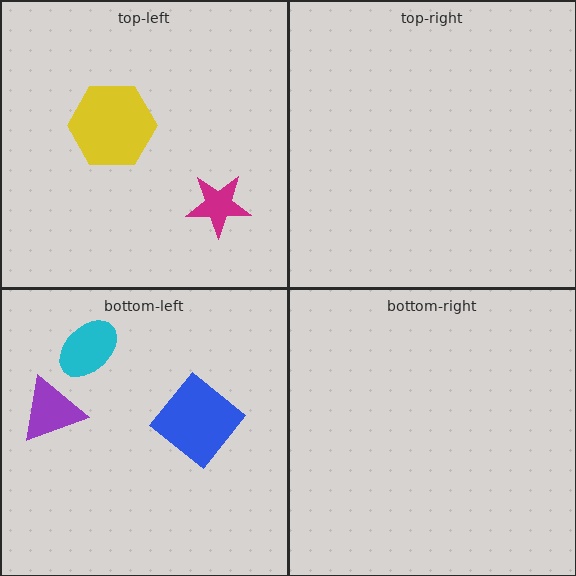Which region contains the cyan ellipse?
The bottom-left region.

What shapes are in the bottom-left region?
The cyan ellipse, the purple triangle, the blue diamond.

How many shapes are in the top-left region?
2.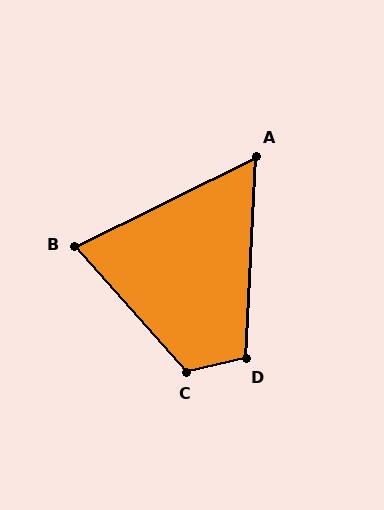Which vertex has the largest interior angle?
C, at approximately 119 degrees.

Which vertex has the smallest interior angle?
A, at approximately 61 degrees.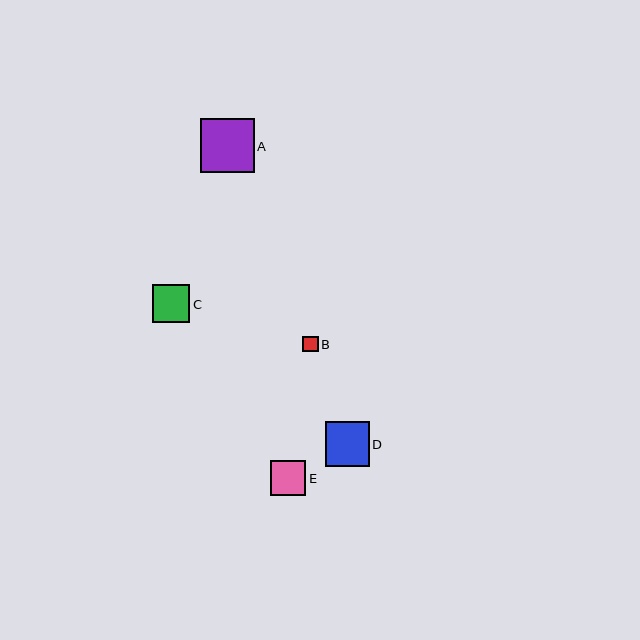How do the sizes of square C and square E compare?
Square C and square E are approximately the same size.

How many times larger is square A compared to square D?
Square A is approximately 1.2 times the size of square D.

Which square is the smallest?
Square B is the smallest with a size of approximately 15 pixels.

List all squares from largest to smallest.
From largest to smallest: A, D, C, E, B.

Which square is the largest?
Square A is the largest with a size of approximately 54 pixels.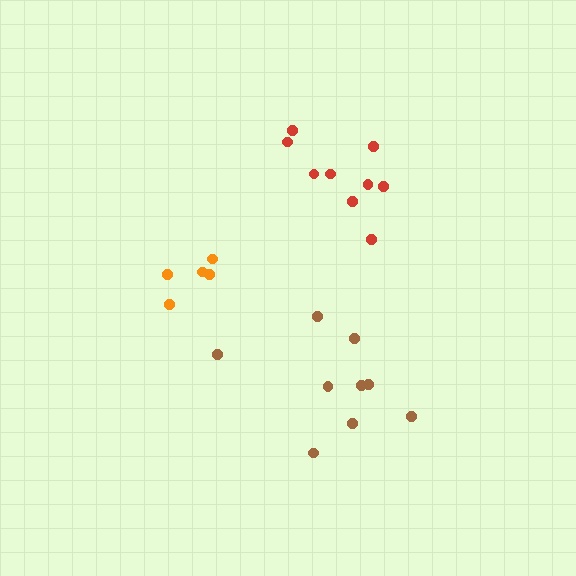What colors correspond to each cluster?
The clusters are colored: red, orange, brown.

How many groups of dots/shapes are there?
There are 3 groups.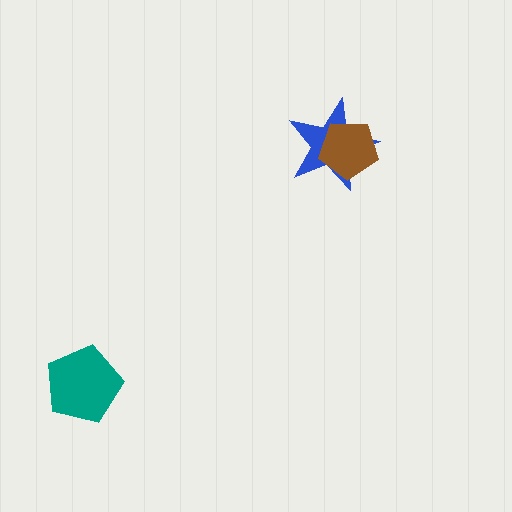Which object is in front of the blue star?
The brown pentagon is in front of the blue star.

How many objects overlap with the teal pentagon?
0 objects overlap with the teal pentagon.